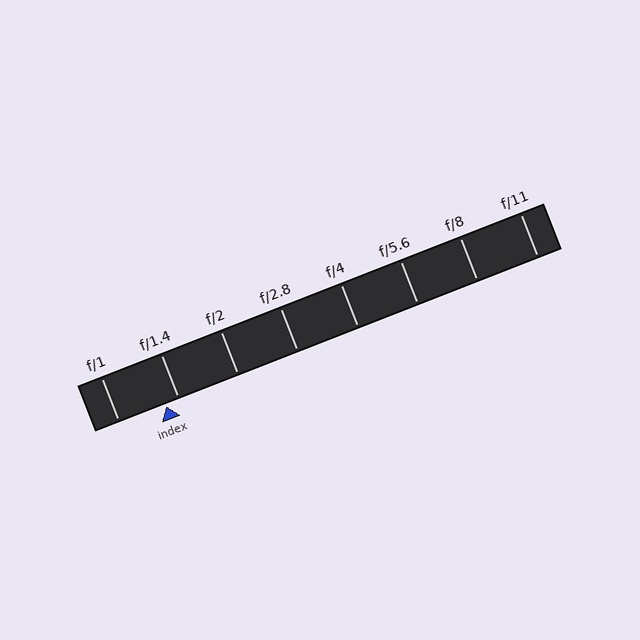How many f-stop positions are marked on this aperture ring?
There are 8 f-stop positions marked.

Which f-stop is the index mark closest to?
The index mark is closest to f/1.4.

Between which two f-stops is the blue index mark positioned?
The index mark is between f/1 and f/1.4.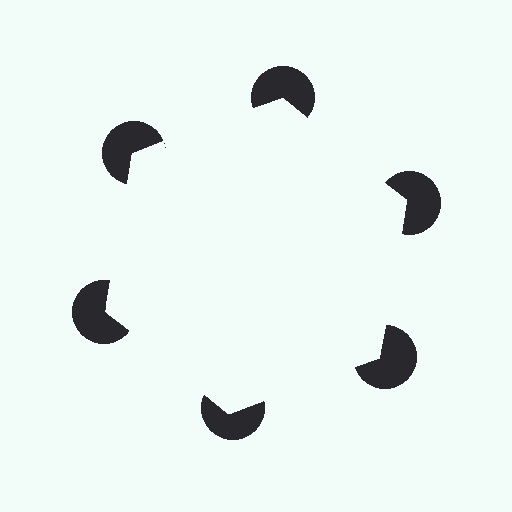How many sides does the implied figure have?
6 sides.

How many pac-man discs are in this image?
There are 6 — one at each vertex of the illusory hexagon.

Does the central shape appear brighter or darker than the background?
It typically appears slightly brighter than the background, even though no actual brightness change is drawn.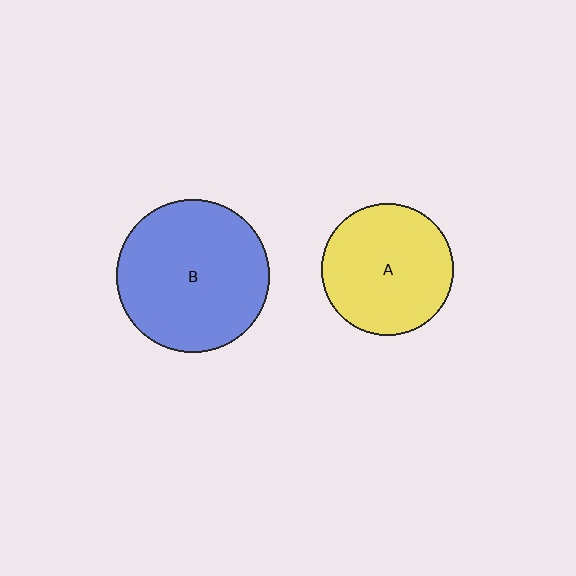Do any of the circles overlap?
No, none of the circles overlap.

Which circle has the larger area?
Circle B (blue).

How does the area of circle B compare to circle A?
Approximately 1.3 times.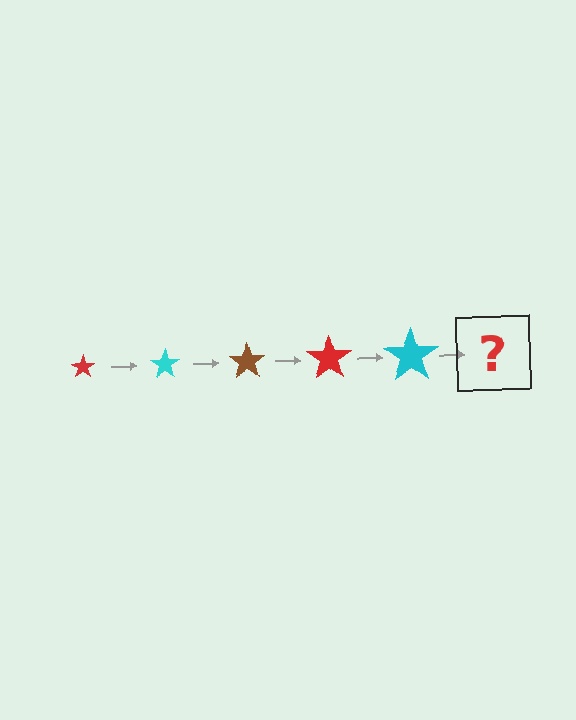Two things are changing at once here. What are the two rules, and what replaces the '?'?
The two rules are that the star grows larger each step and the color cycles through red, cyan, and brown. The '?' should be a brown star, larger than the previous one.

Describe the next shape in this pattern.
It should be a brown star, larger than the previous one.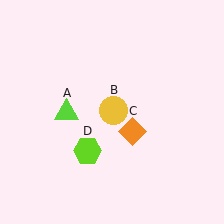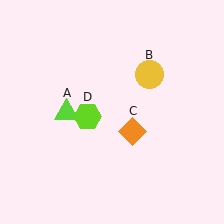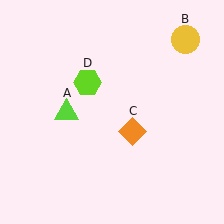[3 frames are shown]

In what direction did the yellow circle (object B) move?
The yellow circle (object B) moved up and to the right.